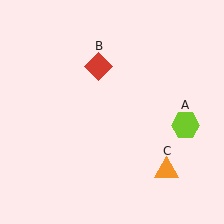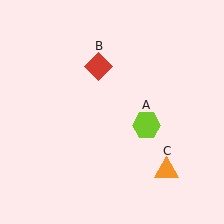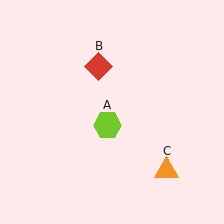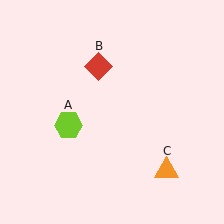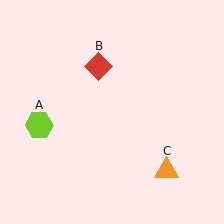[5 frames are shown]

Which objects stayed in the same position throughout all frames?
Red diamond (object B) and orange triangle (object C) remained stationary.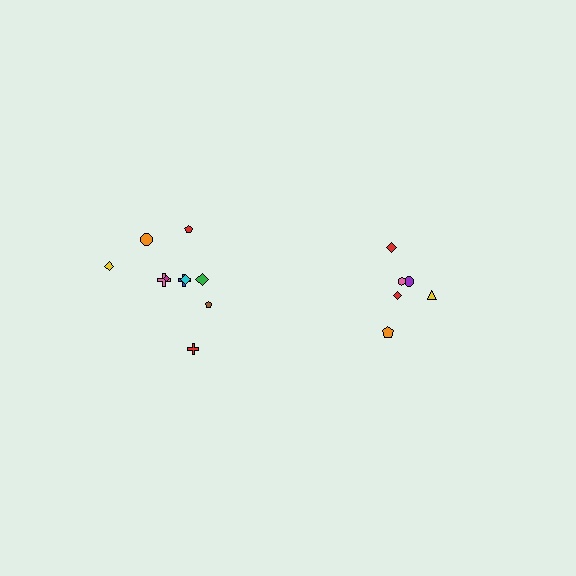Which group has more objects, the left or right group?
The left group.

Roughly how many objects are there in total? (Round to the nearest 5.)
Roughly 15 objects in total.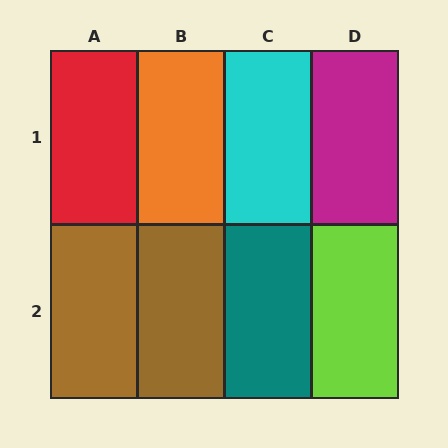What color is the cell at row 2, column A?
Brown.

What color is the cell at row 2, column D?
Lime.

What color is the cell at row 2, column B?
Brown.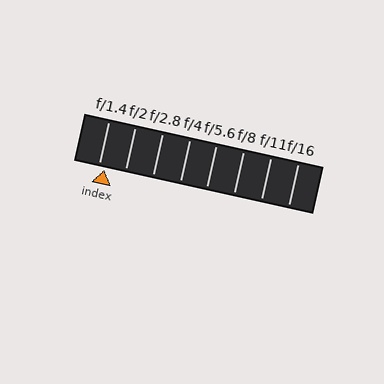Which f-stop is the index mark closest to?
The index mark is closest to f/1.4.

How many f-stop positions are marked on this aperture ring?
There are 8 f-stop positions marked.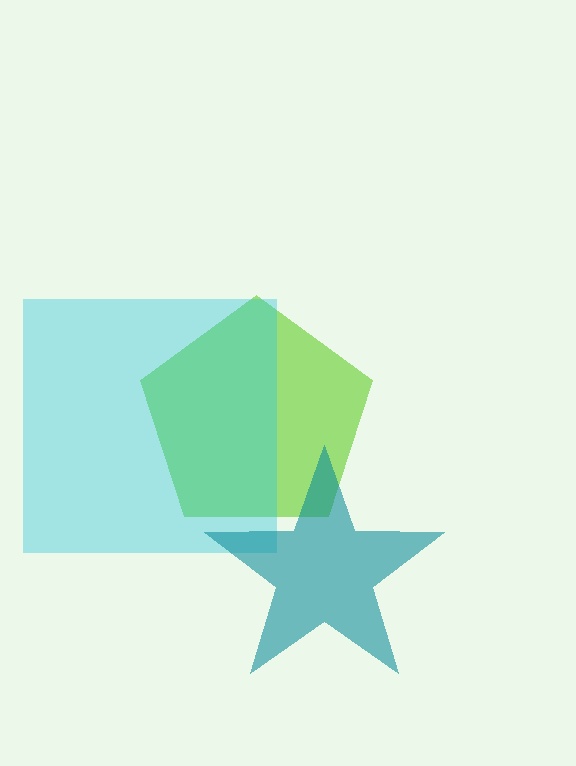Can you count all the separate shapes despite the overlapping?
Yes, there are 3 separate shapes.